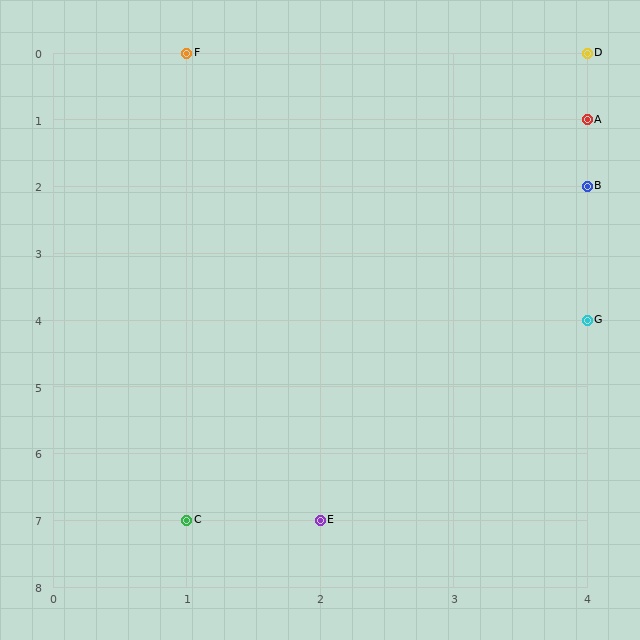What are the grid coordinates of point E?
Point E is at grid coordinates (2, 7).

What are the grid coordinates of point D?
Point D is at grid coordinates (4, 0).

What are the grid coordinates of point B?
Point B is at grid coordinates (4, 2).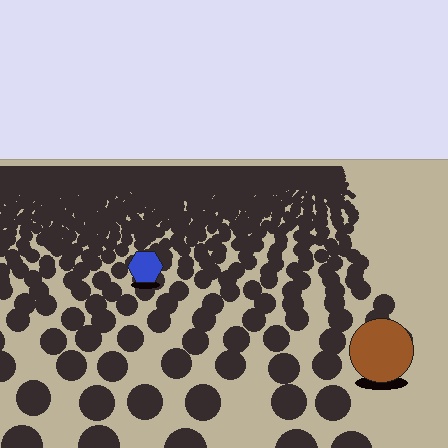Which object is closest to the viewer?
The brown circle is closest. The texture marks near it are larger and more spread out.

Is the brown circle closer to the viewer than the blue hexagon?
Yes. The brown circle is closer — you can tell from the texture gradient: the ground texture is coarser near it.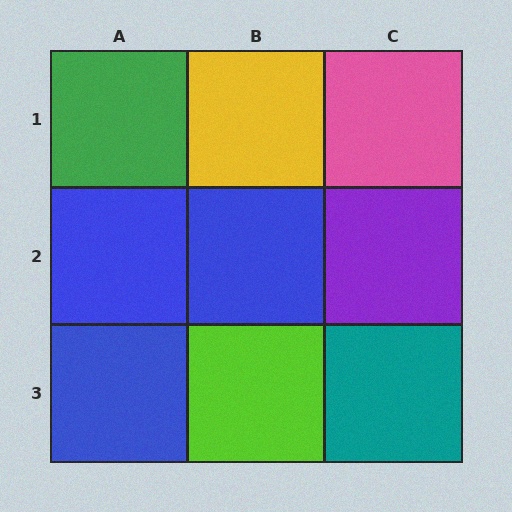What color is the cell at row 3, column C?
Teal.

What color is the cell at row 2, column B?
Blue.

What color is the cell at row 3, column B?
Lime.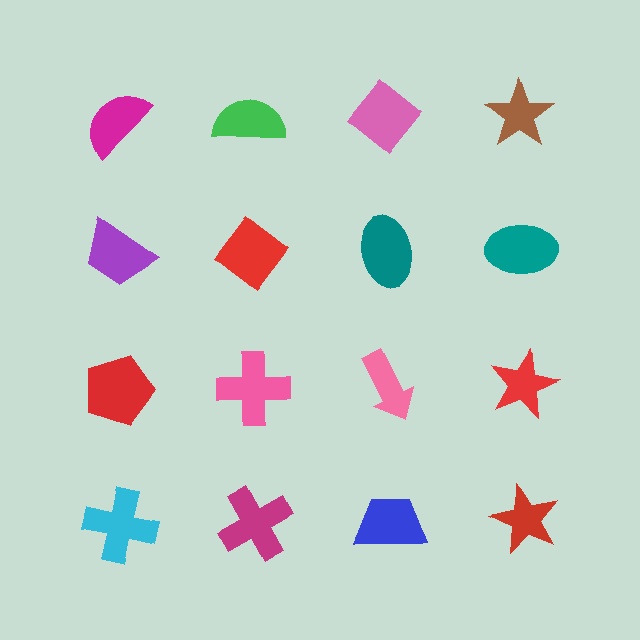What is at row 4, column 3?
A blue trapezoid.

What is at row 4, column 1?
A cyan cross.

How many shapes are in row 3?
4 shapes.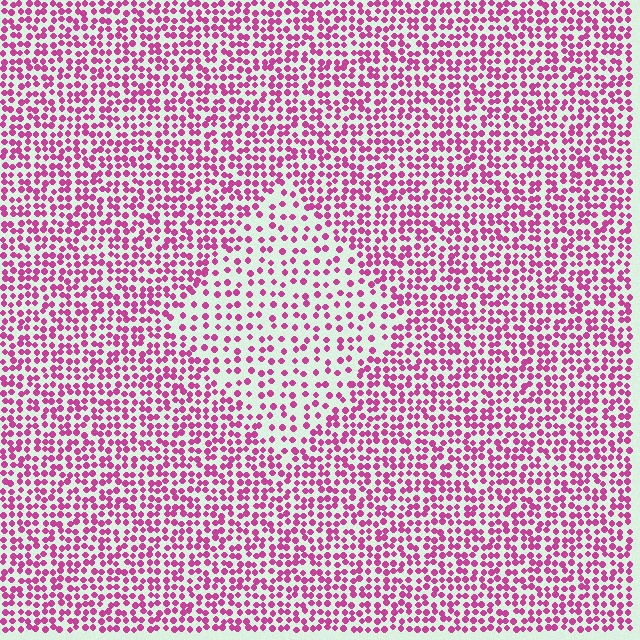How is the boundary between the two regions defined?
The boundary is defined by a change in element density (approximately 1.9x ratio). All elements are the same color, size, and shape.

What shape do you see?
I see a diamond.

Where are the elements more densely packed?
The elements are more densely packed outside the diamond boundary.